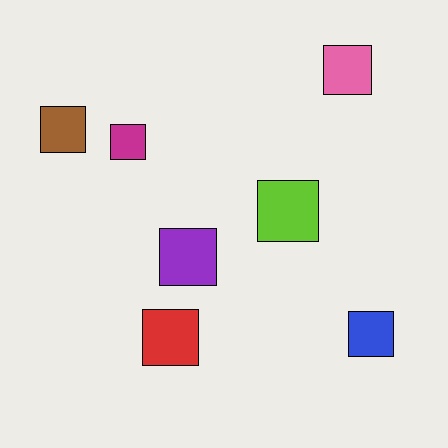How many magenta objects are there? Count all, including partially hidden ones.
There is 1 magenta object.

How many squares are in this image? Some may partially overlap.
There are 7 squares.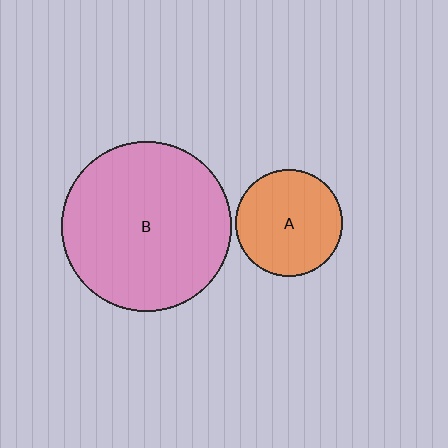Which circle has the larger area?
Circle B (pink).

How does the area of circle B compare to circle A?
Approximately 2.5 times.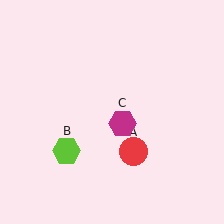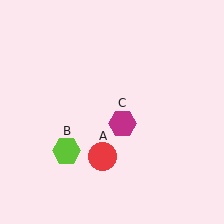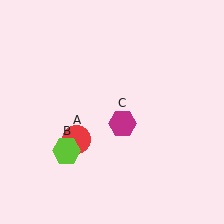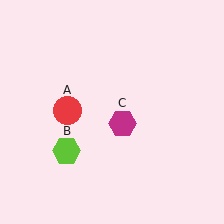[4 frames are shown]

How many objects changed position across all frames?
1 object changed position: red circle (object A).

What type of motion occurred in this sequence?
The red circle (object A) rotated clockwise around the center of the scene.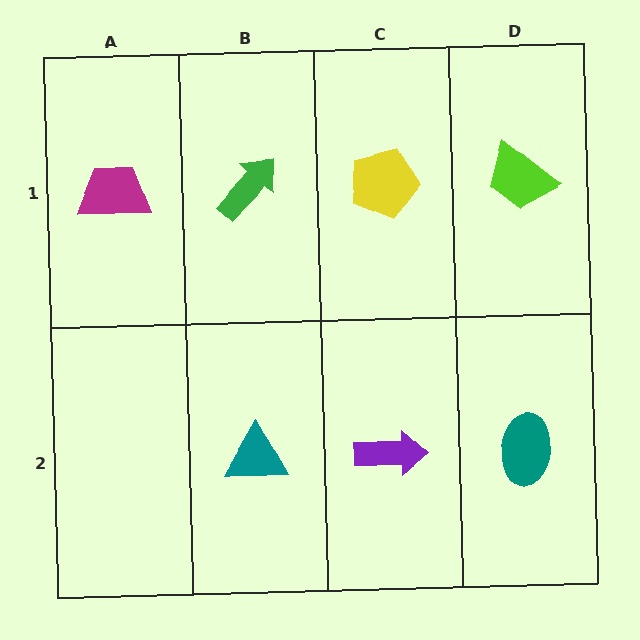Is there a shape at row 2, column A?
No, that cell is empty.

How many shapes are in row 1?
4 shapes.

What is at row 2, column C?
A purple arrow.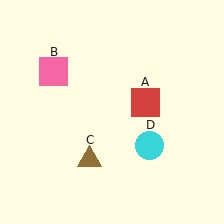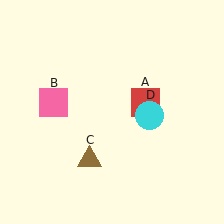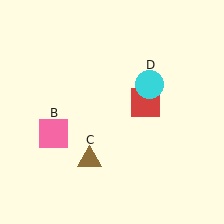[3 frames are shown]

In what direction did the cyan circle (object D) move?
The cyan circle (object D) moved up.